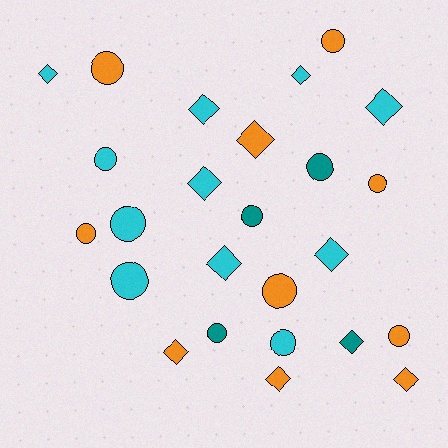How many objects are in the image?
There are 25 objects.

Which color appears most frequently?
Cyan, with 11 objects.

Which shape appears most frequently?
Circle, with 13 objects.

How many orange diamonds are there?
There are 4 orange diamonds.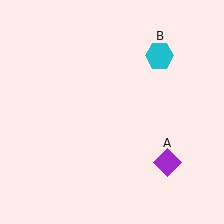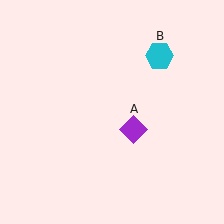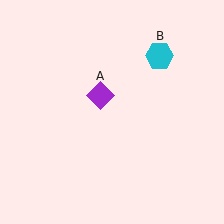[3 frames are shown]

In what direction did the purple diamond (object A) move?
The purple diamond (object A) moved up and to the left.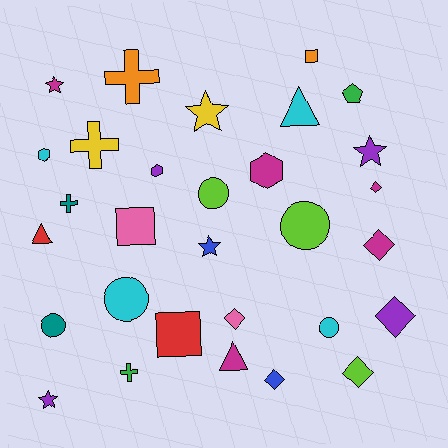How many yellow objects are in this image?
There are 2 yellow objects.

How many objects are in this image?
There are 30 objects.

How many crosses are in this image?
There are 4 crosses.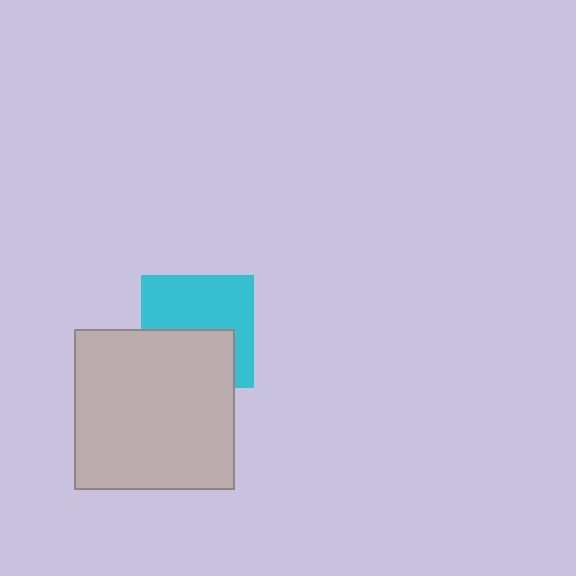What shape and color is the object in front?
The object in front is a light gray square.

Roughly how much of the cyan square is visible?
About half of it is visible (roughly 57%).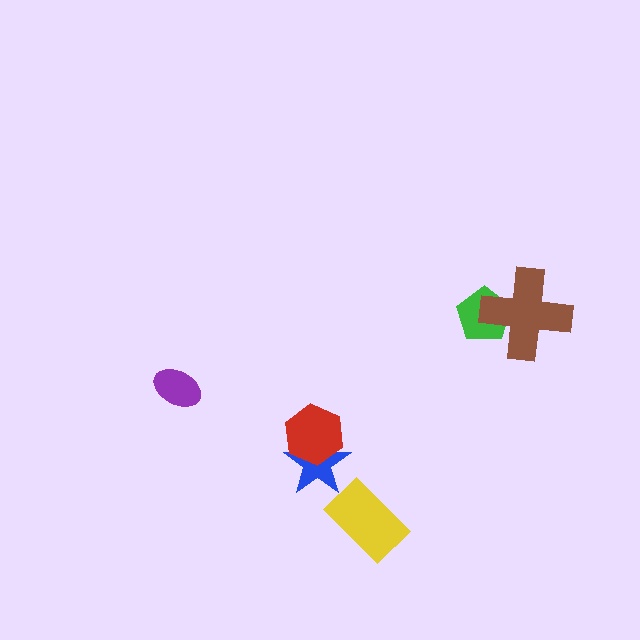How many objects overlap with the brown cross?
1 object overlaps with the brown cross.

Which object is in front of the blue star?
The red hexagon is in front of the blue star.